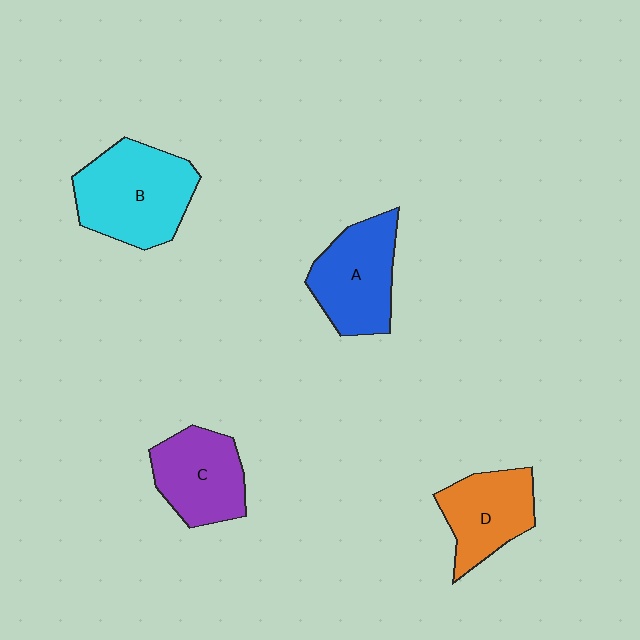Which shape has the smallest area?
Shape D (orange).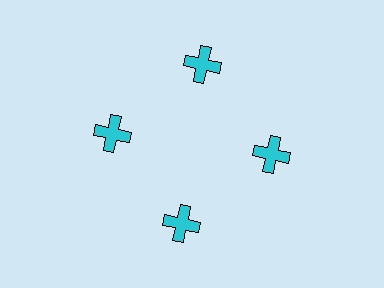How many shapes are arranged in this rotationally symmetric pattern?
There are 4 shapes, arranged in 4 groups of 1.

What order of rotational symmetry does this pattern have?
This pattern has 4-fold rotational symmetry.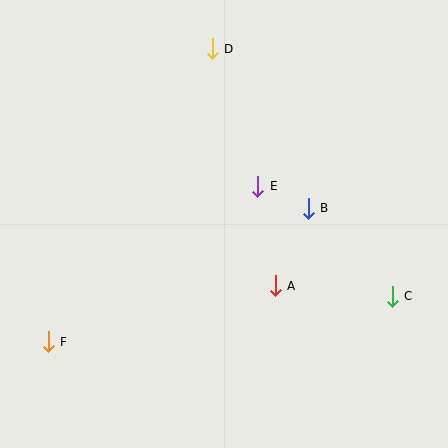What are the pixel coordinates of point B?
Point B is at (308, 208).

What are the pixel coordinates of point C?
Point C is at (392, 296).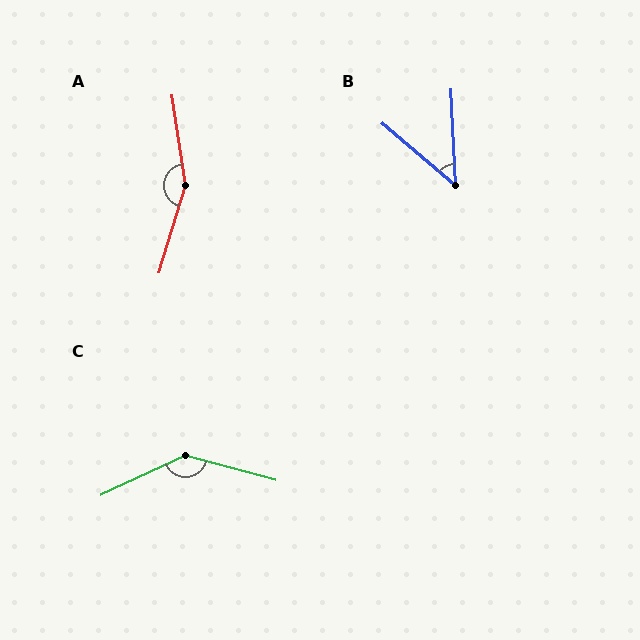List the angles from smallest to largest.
B (47°), C (140°), A (155°).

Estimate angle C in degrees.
Approximately 140 degrees.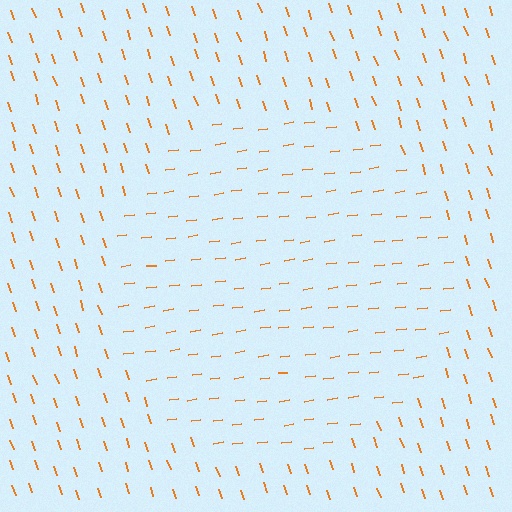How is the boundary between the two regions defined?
The boundary is defined purely by a change in line orientation (approximately 80 degrees difference). All lines are the same color and thickness.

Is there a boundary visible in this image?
Yes, there is a texture boundary formed by a change in line orientation.